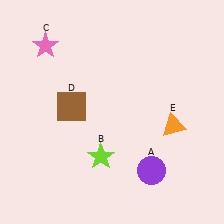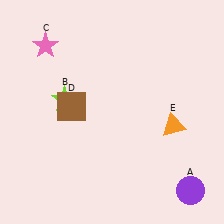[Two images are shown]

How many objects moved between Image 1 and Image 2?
2 objects moved between the two images.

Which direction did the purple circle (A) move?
The purple circle (A) moved right.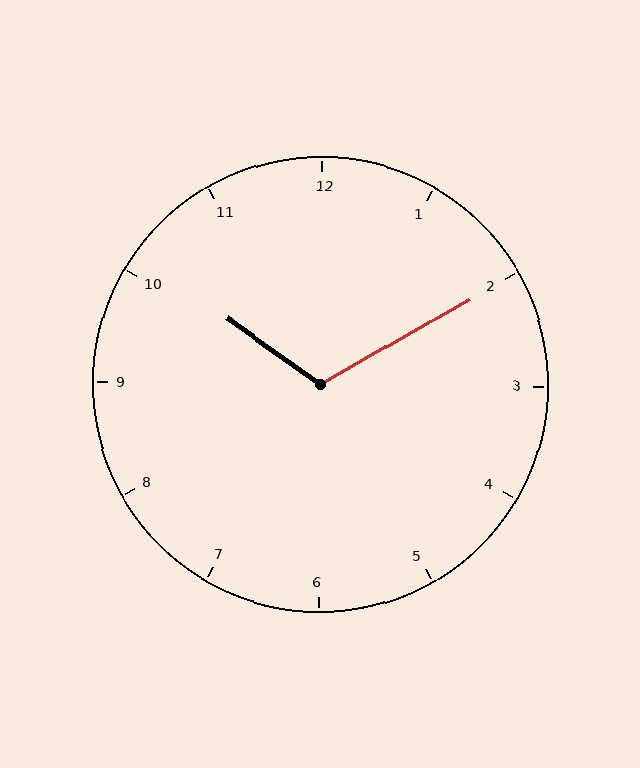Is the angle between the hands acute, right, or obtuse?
It is obtuse.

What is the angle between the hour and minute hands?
Approximately 115 degrees.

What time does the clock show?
10:10.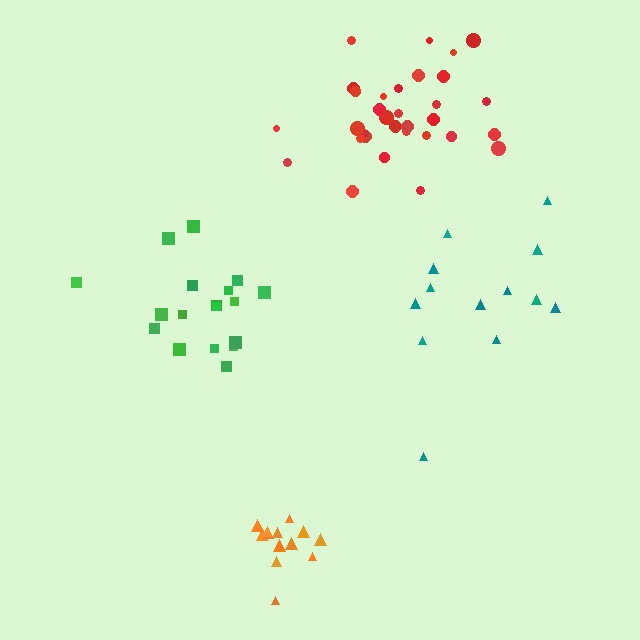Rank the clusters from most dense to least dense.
orange, red, green, teal.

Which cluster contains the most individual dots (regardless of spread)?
Red (32).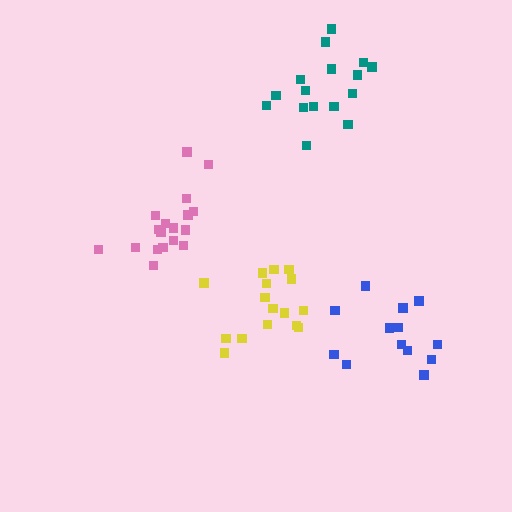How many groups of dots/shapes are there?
There are 4 groups.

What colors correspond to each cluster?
The clusters are colored: blue, yellow, pink, teal.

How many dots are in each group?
Group 1: 13 dots, Group 2: 16 dots, Group 3: 18 dots, Group 4: 16 dots (63 total).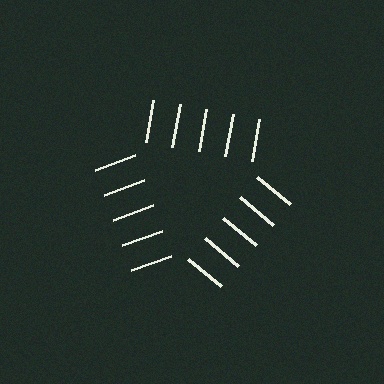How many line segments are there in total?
15 — 5 along each of the 3 edges.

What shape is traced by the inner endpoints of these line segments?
An illusory triangle — the line segments terminate on its edges but no continuous stroke is drawn.